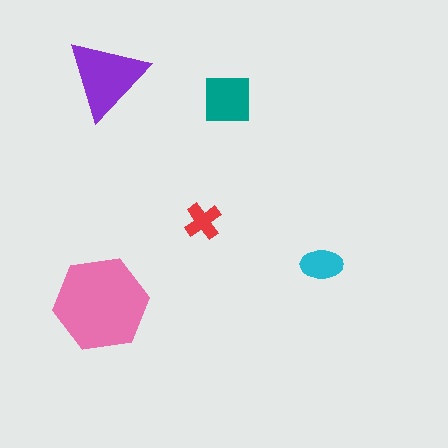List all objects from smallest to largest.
The red cross, the cyan ellipse, the teal square, the purple triangle, the pink hexagon.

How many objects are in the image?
There are 5 objects in the image.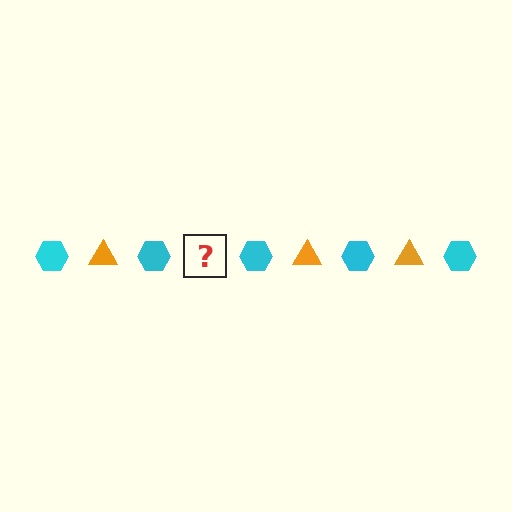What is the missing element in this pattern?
The missing element is an orange triangle.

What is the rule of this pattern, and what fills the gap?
The rule is that the pattern alternates between cyan hexagon and orange triangle. The gap should be filled with an orange triangle.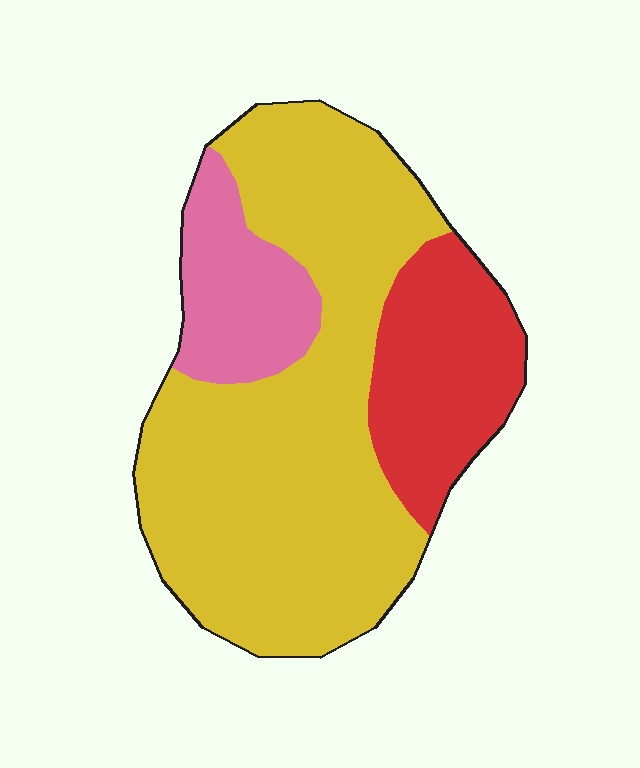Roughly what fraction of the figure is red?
Red covers 21% of the figure.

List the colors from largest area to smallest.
From largest to smallest: yellow, red, pink.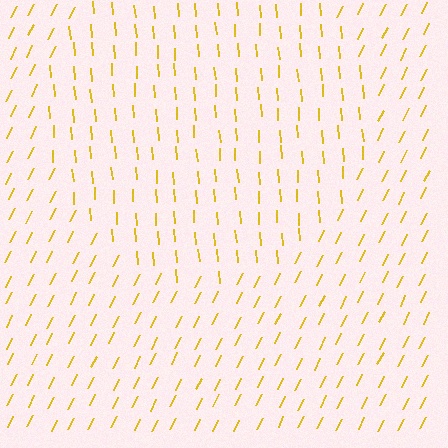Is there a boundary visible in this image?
Yes, there is a texture boundary formed by a change in line orientation.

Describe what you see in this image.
The image is filled with small yellow line segments. A circle region in the image has lines oriented differently from the surrounding lines, creating a visible texture boundary.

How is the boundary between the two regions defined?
The boundary is defined purely by a change in line orientation (approximately 30 degrees difference). All lines are the same color and thickness.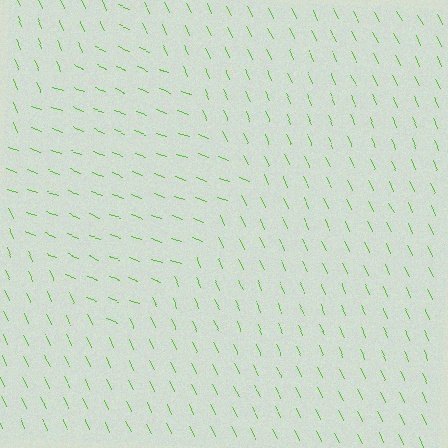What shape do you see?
I see a diamond.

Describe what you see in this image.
The image is filled with small lime line segments. A diamond region in the image has lines oriented differently from the surrounding lines, creating a visible texture boundary.